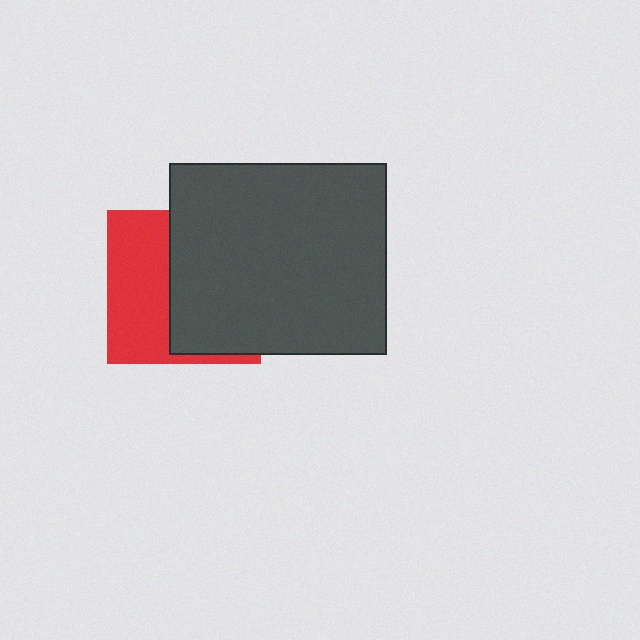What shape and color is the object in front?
The object in front is a dark gray rectangle.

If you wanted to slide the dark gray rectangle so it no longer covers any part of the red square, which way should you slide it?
Slide it right — that is the most direct way to separate the two shapes.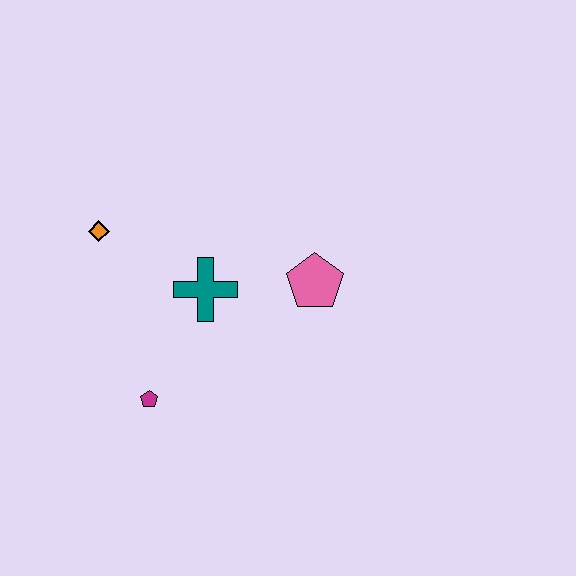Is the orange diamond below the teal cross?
No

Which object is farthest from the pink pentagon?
The orange diamond is farthest from the pink pentagon.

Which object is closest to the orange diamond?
The teal cross is closest to the orange diamond.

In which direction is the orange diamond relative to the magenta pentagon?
The orange diamond is above the magenta pentagon.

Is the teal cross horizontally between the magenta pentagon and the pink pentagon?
Yes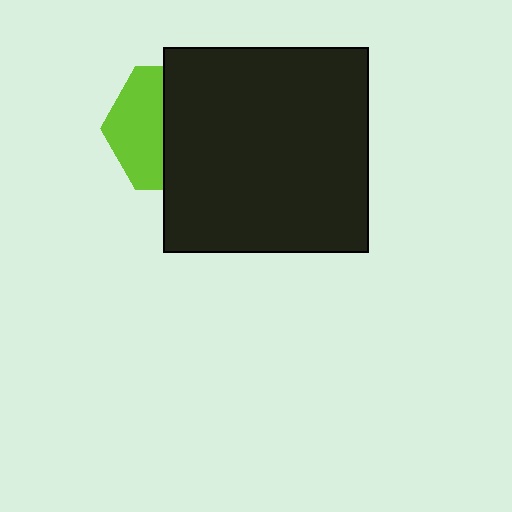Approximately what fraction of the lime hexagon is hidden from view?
Roughly 57% of the lime hexagon is hidden behind the black square.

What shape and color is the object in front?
The object in front is a black square.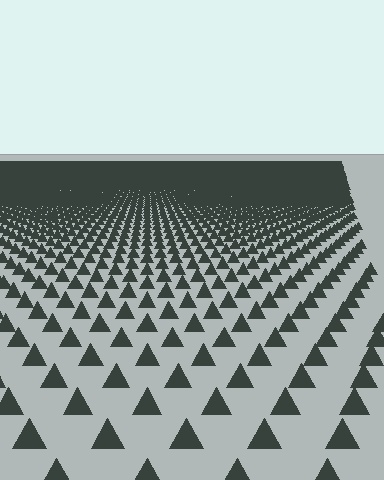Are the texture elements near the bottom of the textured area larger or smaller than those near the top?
Larger. Near the bottom, elements are closer to the viewer and appear at a bigger on-screen size.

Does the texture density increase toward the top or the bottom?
Density increases toward the top.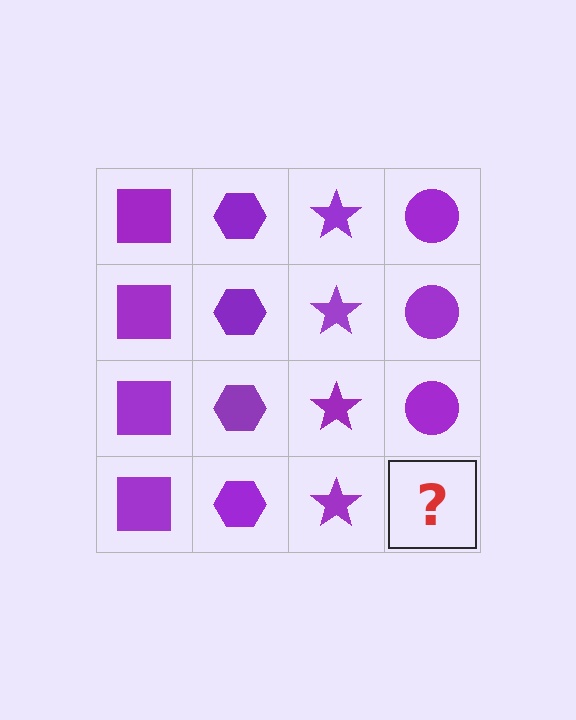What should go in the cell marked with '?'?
The missing cell should contain a purple circle.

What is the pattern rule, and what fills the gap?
The rule is that each column has a consistent shape. The gap should be filled with a purple circle.